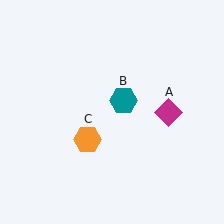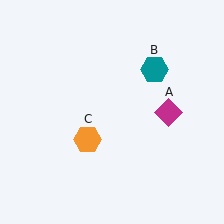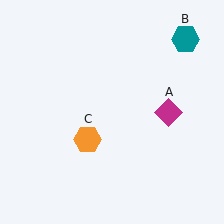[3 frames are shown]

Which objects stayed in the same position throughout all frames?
Magenta diamond (object A) and orange hexagon (object C) remained stationary.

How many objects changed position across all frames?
1 object changed position: teal hexagon (object B).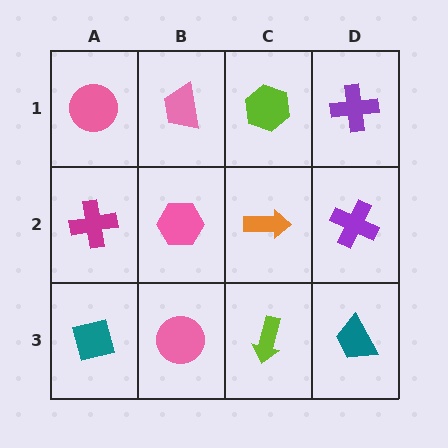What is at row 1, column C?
A lime hexagon.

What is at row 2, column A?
A magenta cross.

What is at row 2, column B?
A pink hexagon.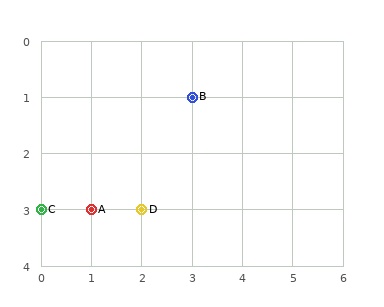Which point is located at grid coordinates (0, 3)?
Point C is at (0, 3).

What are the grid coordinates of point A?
Point A is at grid coordinates (1, 3).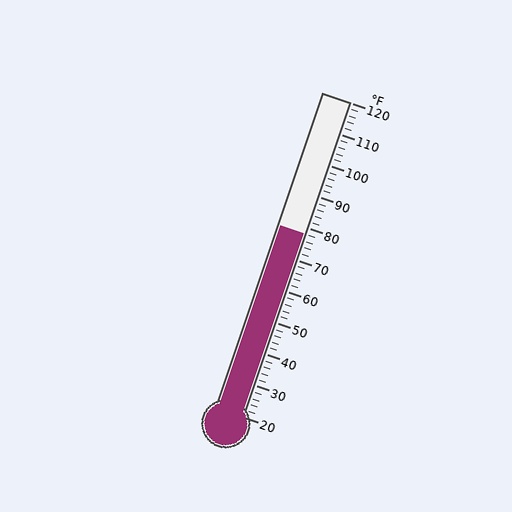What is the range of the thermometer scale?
The thermometer scale ranges from 20°F to 120°F.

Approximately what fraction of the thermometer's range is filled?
The thermometer is filled to approximately 60% of its range.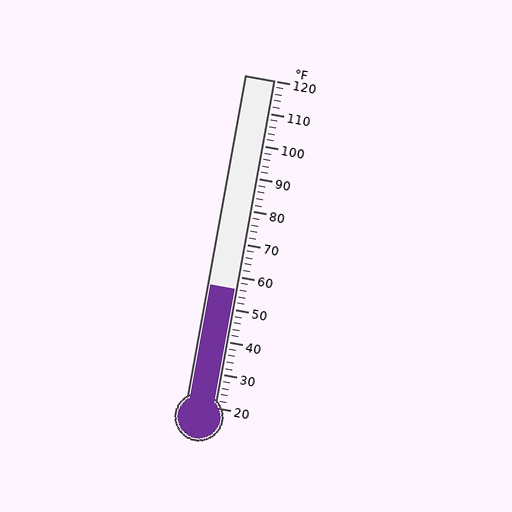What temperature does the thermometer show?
The thermometer shows approximately 56°F.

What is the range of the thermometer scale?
The thermometer scale ranges from 20°F to 120°F.